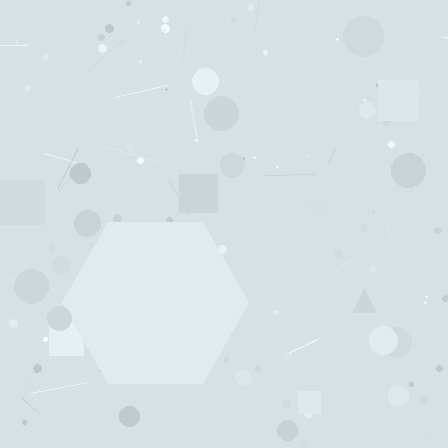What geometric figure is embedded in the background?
A hexagon is embedded in the background.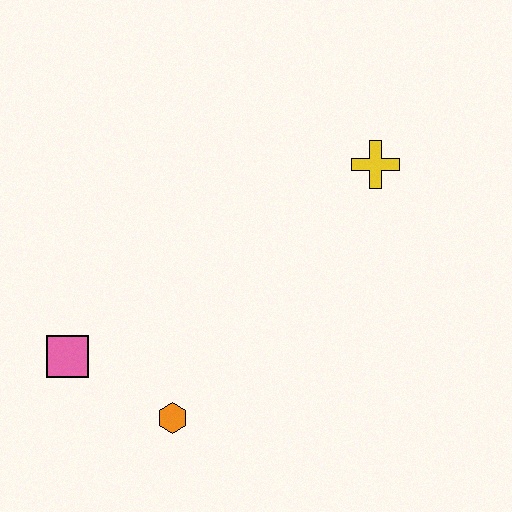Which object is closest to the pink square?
The orange hexagon is closest to the pink square.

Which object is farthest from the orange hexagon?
The yellow cross is farthest from the orange hexagon.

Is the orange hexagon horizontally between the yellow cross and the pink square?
Yes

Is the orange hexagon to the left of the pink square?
No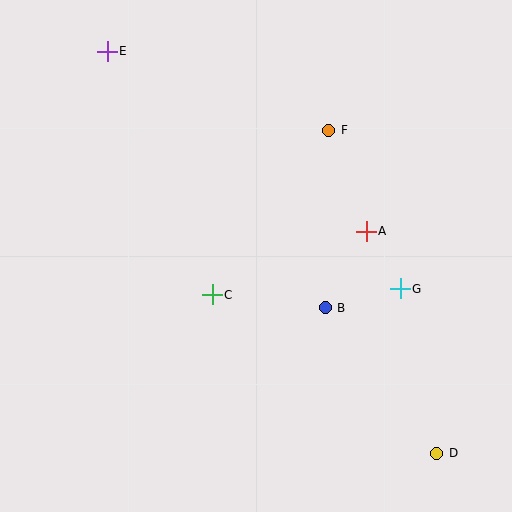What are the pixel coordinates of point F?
Point F is at (329, 130).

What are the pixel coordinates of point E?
Point E is at (107, 51).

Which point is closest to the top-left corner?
Point E is closest to the top-left corner.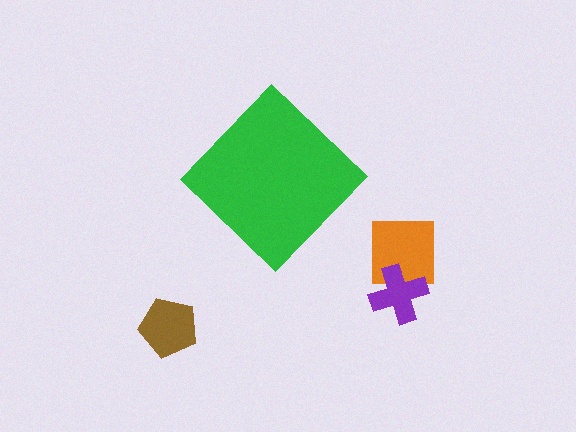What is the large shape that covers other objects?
A green diamond.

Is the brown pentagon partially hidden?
No, the brown pentagon is fully visible.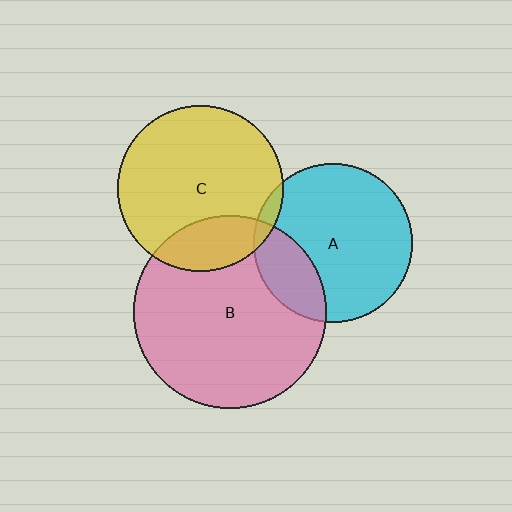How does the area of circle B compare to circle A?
Approximately 1.5 times.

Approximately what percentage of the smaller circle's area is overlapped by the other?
Approximately 5%.